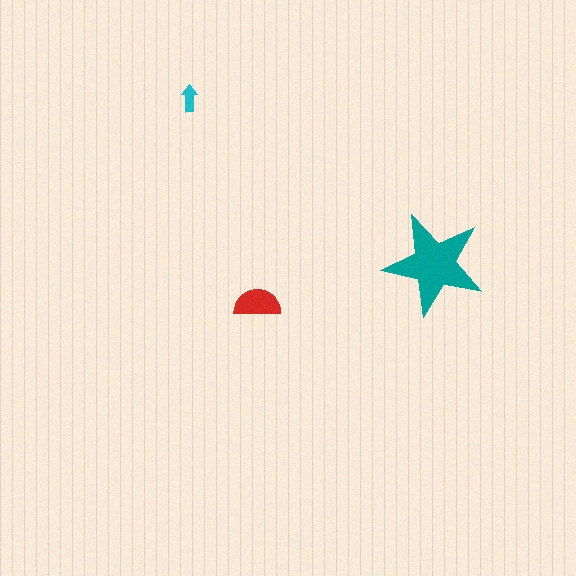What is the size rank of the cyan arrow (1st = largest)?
3rd.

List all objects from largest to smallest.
The teal star, the red semicircle, the cyan arrow.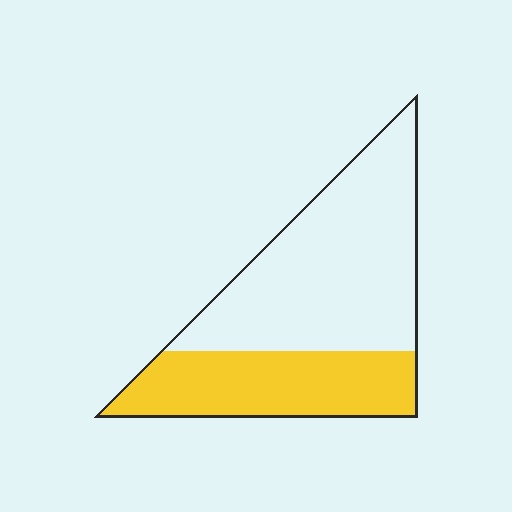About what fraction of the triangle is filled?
About three eighths (3/8).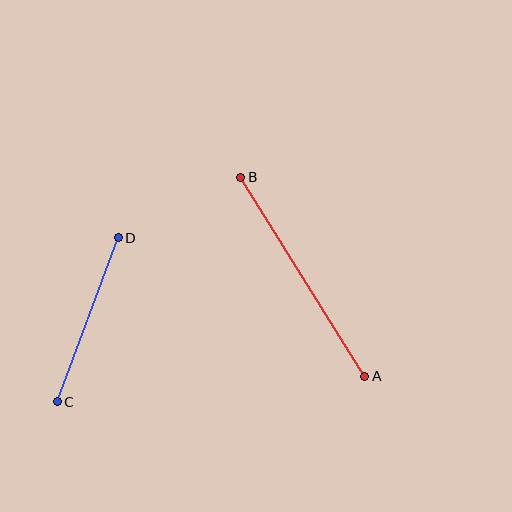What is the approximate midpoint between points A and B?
The midpoint is at approximately (303, 277) pixels.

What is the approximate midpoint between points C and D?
The midpoint is at approximately (88, 320) pixels.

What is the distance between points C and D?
The distance is approximately 175 pixels.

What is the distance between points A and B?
The distance is approximately 235 pixels.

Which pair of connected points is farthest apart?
Points A and B are farthest apart.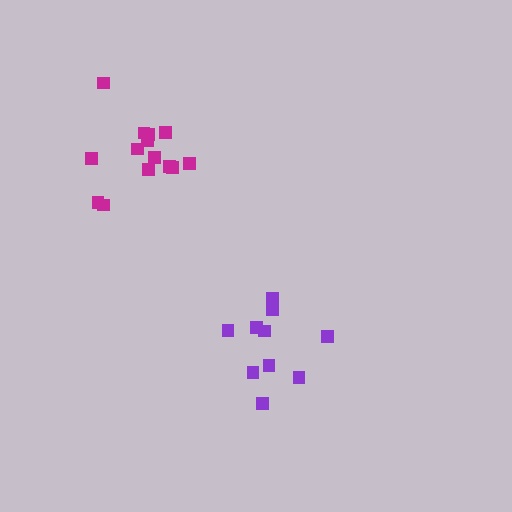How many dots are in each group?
Group 1: 14 dots, Group 2: 10 dots (24 total).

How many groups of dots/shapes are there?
There are 2 groups.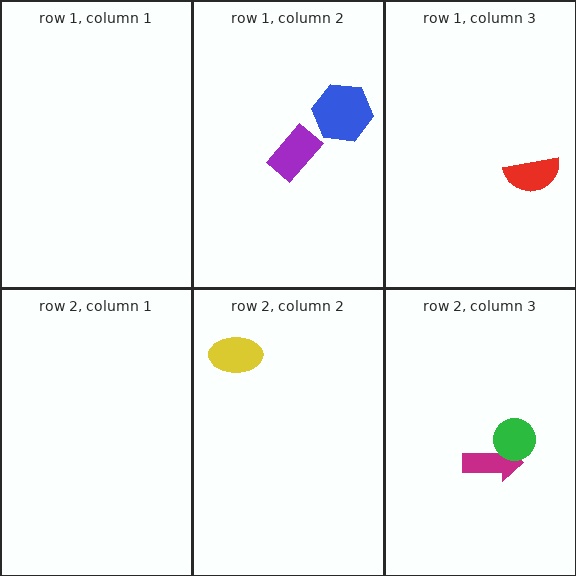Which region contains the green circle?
The row 2, column 3 region.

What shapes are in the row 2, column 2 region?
The yellow ellipse.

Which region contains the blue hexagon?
The row 1, column 2 region.